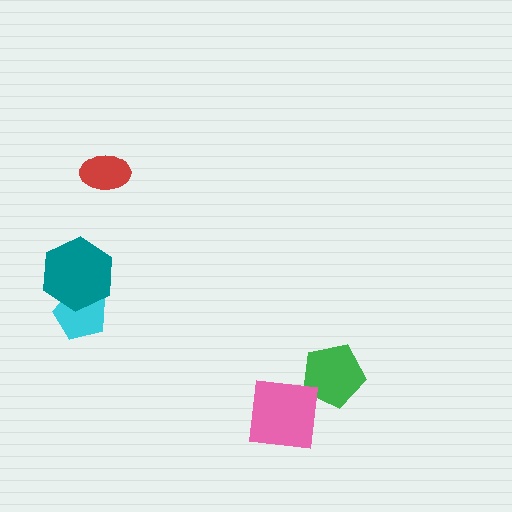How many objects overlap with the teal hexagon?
1 object overlaps with the teal hexagon.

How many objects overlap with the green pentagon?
0 objects overlap with the green pentagon.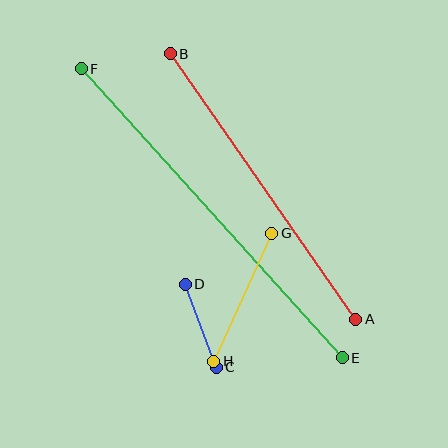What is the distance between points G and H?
The distance is approximately 141 pixels.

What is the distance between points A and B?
The distance is approximately 323 pixels.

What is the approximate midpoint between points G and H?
The midpoint is at approximately (243, 297) pixels.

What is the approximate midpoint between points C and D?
The midpoint is at approximately (201, 326) pixels.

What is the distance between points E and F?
The distance is approximately 390 pixels.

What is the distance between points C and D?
The distance is approximately 89 pixels.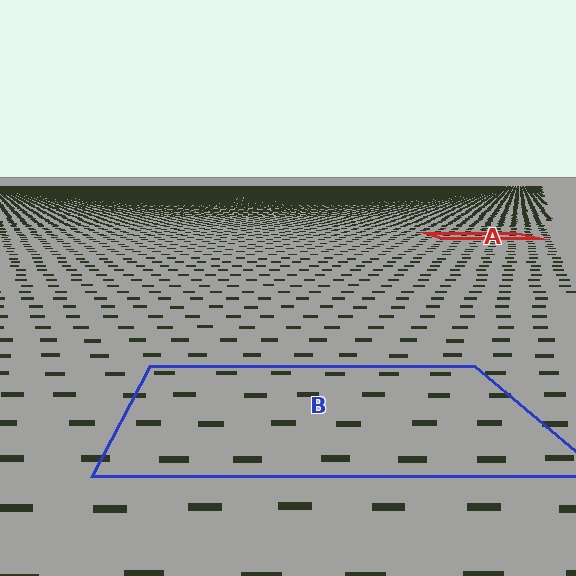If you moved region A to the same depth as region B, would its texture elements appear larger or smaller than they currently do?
They would appear larger. At a closer depth, the same texture elements are projected at a bigger on-screen size.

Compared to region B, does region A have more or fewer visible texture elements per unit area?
Region A has more texture elements per unit area — they are packed more densely because it is farther away.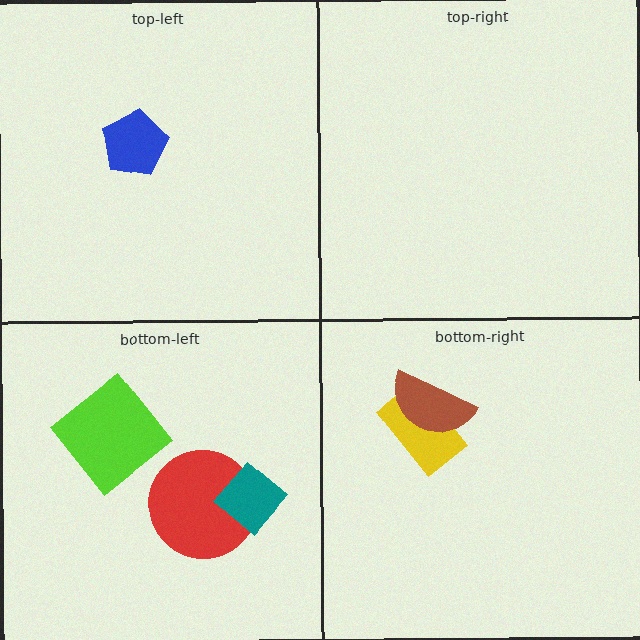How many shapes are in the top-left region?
1.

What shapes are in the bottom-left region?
The red circle, the lime diamond, the teal diamond.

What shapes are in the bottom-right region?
The yellow rectangle, the brown semicircle.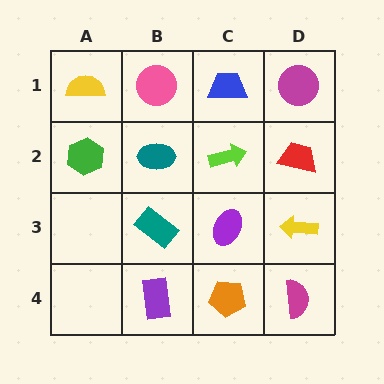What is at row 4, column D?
A magenta semicircle.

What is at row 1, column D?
A magenta circle.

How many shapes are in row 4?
3 shapes.